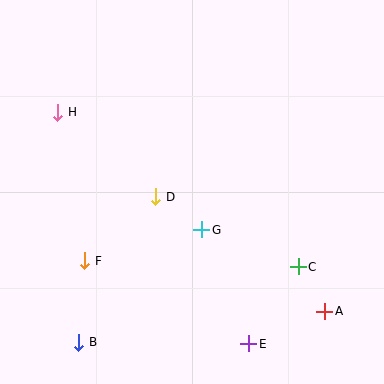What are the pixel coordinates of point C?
Point C is at (298, 267).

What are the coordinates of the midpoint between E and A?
The midpoint between E and A is at (287, 327).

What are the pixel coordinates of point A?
Point A is at (325, 311).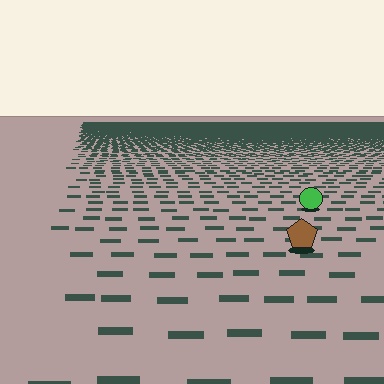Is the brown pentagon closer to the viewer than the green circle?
Yes. The brown pentagon is closer — you can tell from the texture gradient: the ground texture is coarser near it.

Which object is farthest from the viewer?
The green circle is farthest from the viewer. It appears smaller and the ground texture around it is denser.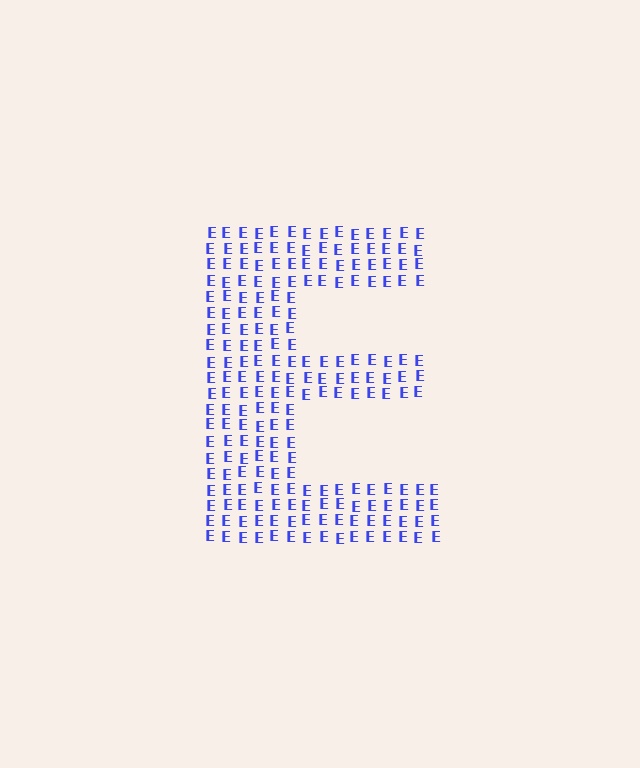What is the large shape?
The large shape is the letter E.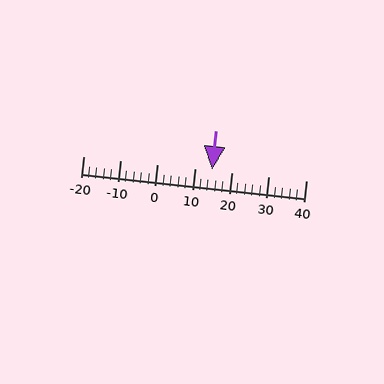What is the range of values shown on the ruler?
The ruler shows values from -20 to 40.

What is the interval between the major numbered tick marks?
The major tick marks are spaced 10 units apart.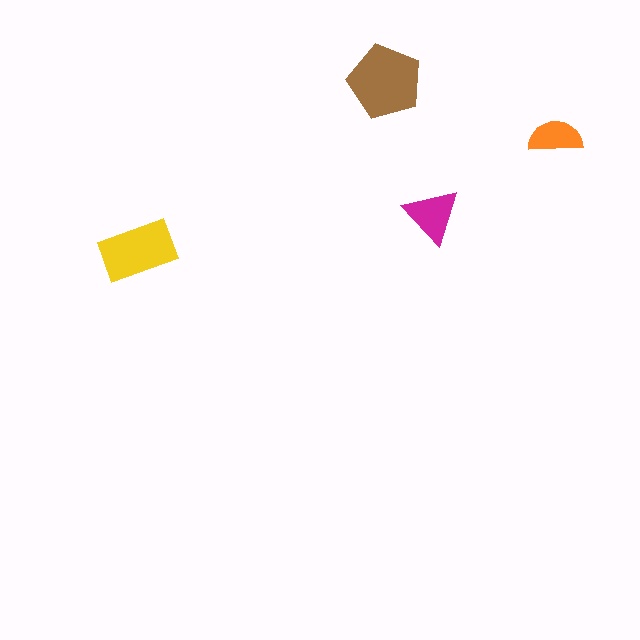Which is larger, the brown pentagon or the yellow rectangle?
The brown pentagon.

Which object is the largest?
The brown pentagon.